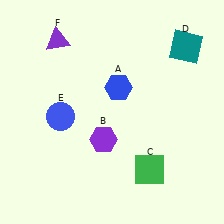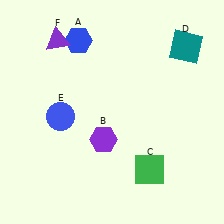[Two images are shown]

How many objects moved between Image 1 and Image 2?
1 object moved between the two images.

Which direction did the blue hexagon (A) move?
The blue hexagon (A) moved up.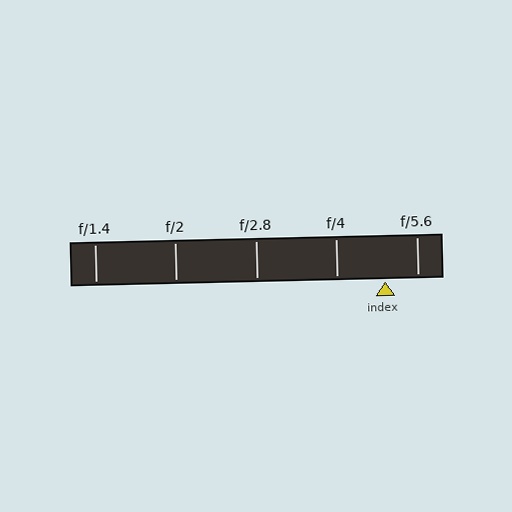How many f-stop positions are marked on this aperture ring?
There are 5 f-stop positions marked.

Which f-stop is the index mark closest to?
The index mark is closest to f/5.6.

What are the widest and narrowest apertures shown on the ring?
The widest aperture shown is f/1.4 and the narrowest is f/5.6.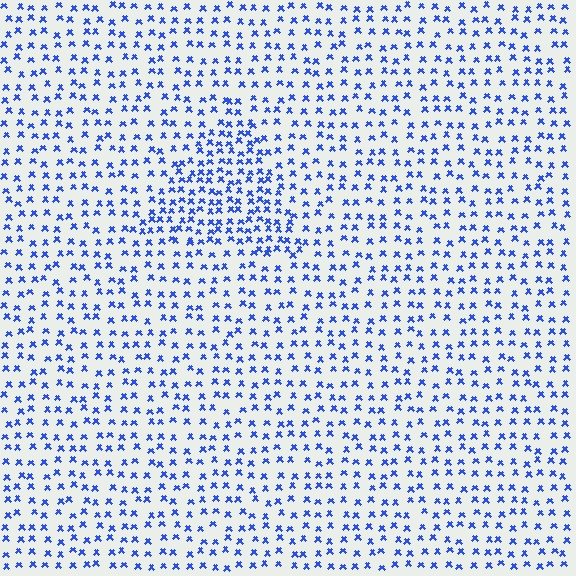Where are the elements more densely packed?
The elements are more densely packed inside the triangle boundary.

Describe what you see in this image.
The image contains small blue elements arranged at two different densities. A triangle-shaped region is visible where the elements are more densely packed than the surrounding area.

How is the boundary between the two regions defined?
The boundary is defined by a change in element density (approximately 1.8x ratio). All elements are the same color, size, and shape.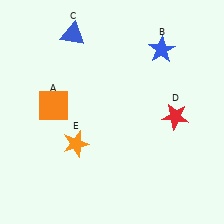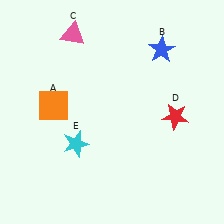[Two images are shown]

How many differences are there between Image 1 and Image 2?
There are 2 differences between the two images.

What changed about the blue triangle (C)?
In Image 1, C is blue. In Image 2, it changed to pink.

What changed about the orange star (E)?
In Image 1, E is orange. In Image 2, it changed to cyan.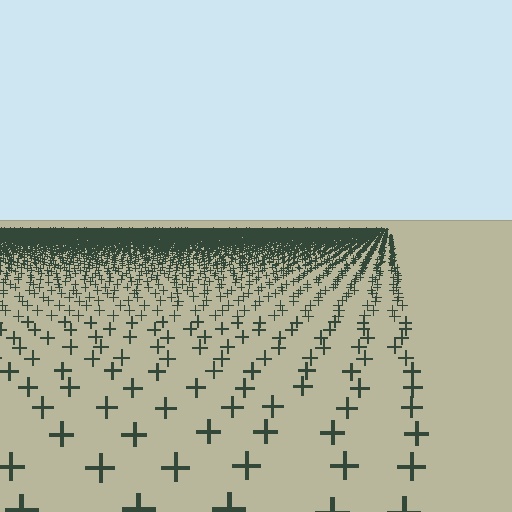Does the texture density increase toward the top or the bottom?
Density increases toward the top.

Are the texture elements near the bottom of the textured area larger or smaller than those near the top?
Larger. Near the bottom, elements are closer to the viewer and appear at a bigger on-screen size.